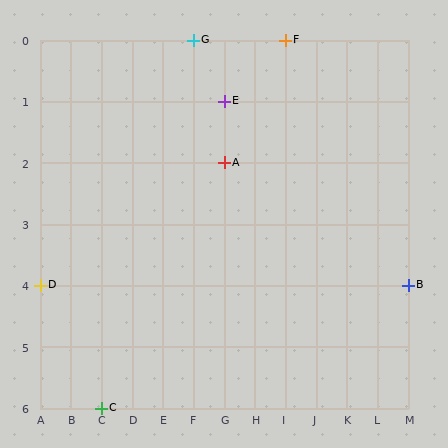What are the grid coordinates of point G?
Point G is at grid coordinates (F, 0).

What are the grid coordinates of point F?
Point F is at grid coordinates (I, 0).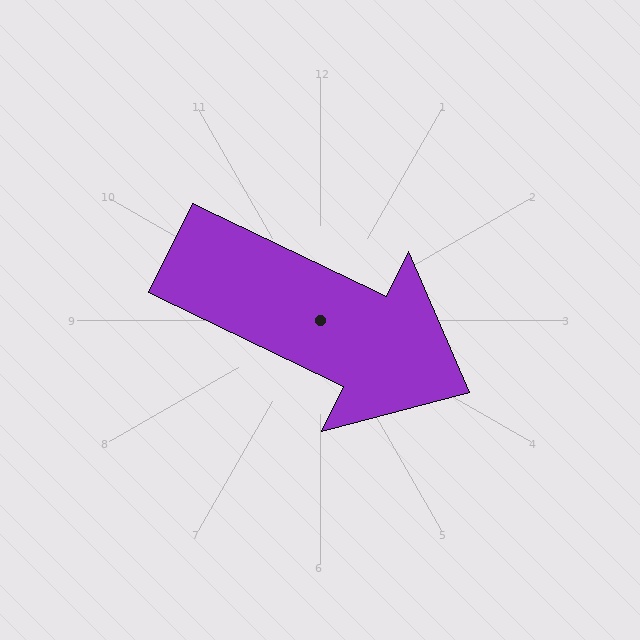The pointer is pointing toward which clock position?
Roughly 4 o'clock.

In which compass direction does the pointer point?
Southeast.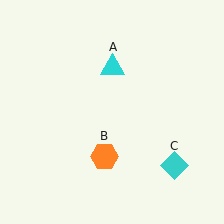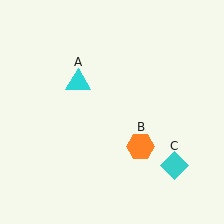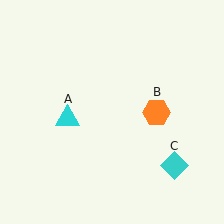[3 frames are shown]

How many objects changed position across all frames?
2 objects changed position: cyan triangle (object A), orange hexagon (object B).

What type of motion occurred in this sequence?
The cyan triangle (object A), orange hexagon (object B) rotated counterclockwise around the center of the scene.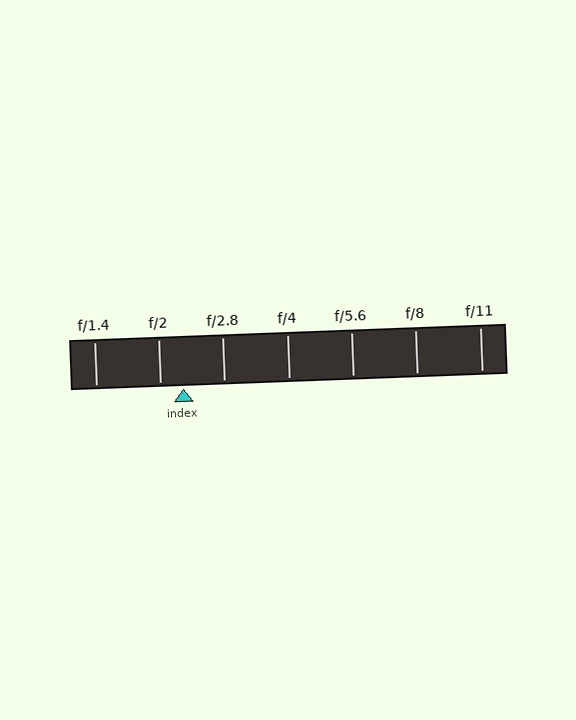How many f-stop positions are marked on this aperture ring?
There are 7 f-stop positions marked.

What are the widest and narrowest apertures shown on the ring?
The widest aperture shown is f/1.4 and the narrowest is f/11.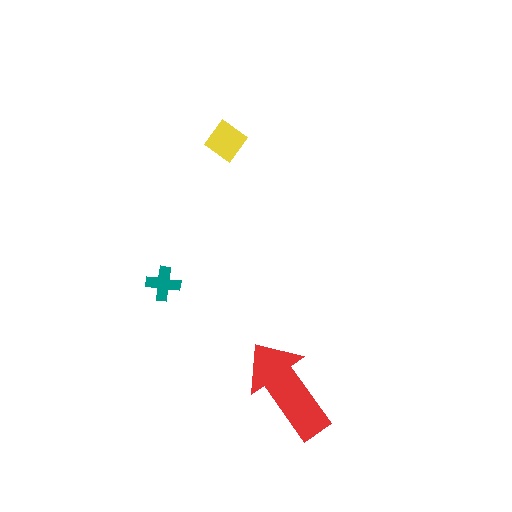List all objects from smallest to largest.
The teal cross, the yellow diamond, the red arrow.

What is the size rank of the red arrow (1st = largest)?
1st.